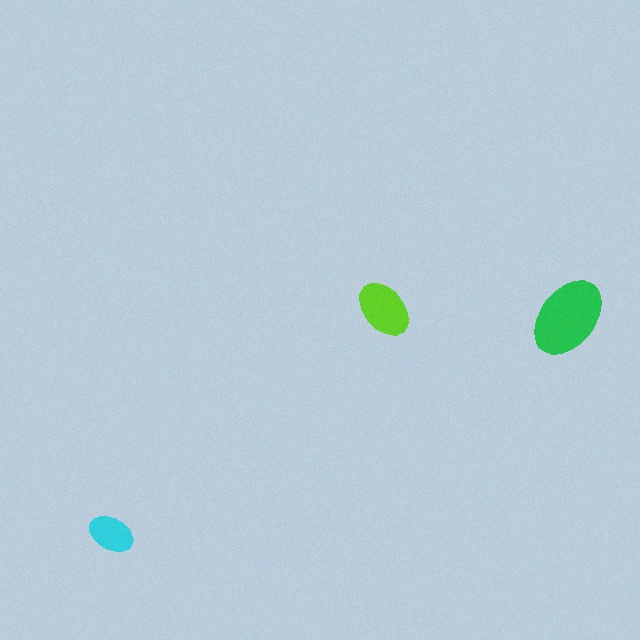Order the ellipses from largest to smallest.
the green one, the lime one, the cyan one.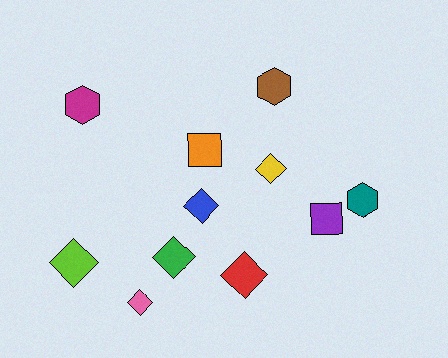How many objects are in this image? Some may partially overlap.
There are 11 objects.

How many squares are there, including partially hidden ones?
There are 2 squares.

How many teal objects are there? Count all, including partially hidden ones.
There is 1 teal object.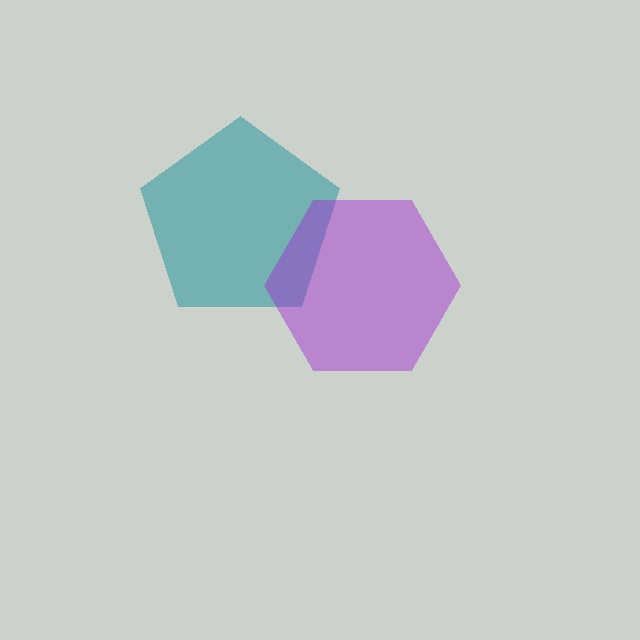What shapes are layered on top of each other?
The layered shapes are: a teal pentagon, a purple hexagon.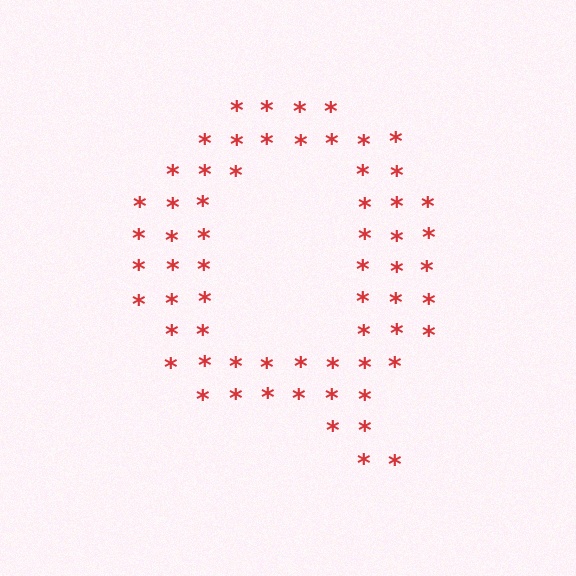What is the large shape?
The large shape is the letter Q.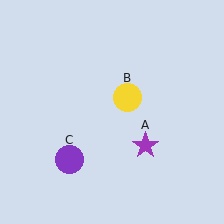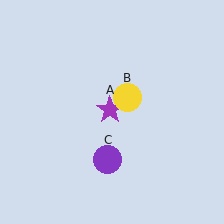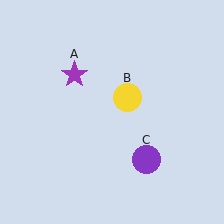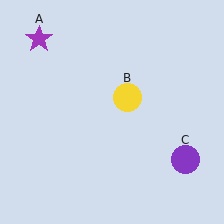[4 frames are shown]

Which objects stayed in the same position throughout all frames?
Yellow circle (object B) remained stationary.